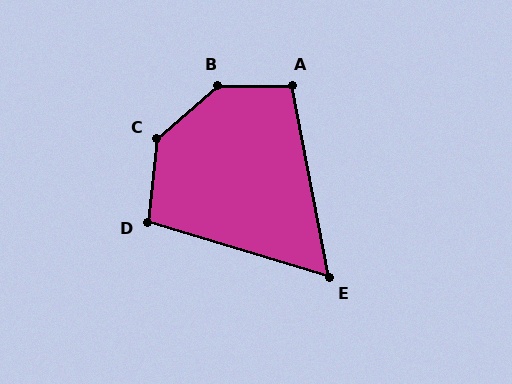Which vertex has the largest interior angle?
B, at approximately 140 degrees.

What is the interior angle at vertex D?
Approximately 101 degrees (obtuse).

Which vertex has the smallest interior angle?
E, at approximately 62 degrees.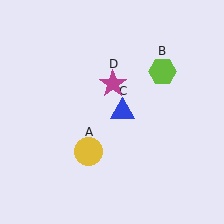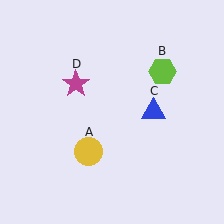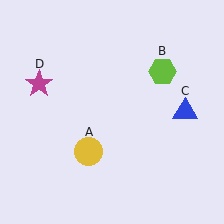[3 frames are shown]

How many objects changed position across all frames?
2 objects changed position: blue triangle (object C), magenta star (object D).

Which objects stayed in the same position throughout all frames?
Yellow circle (object A) and lime hexagon (object B) remained stationary.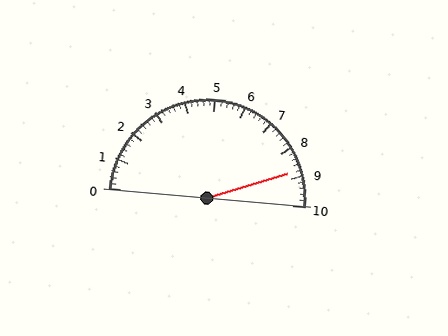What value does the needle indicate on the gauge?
The needle indicates approximately 8.8.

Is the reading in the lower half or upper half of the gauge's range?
The reading is in the upper half of the range (0 to 10).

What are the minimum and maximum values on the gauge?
The gauge ranges from 0 to 10.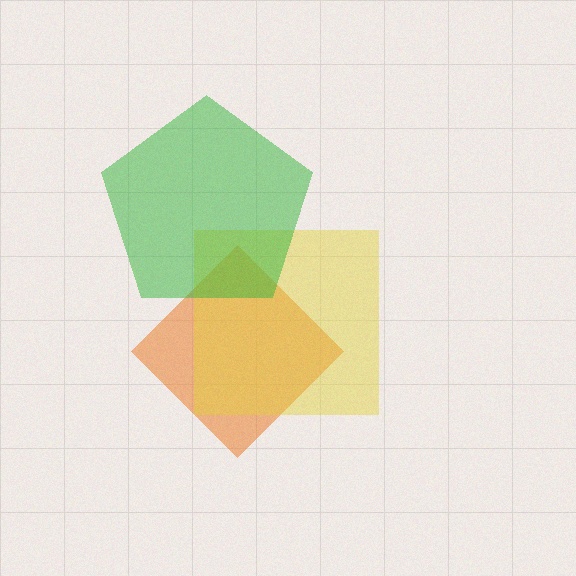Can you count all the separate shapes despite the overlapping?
Yes, there are 3 separate shapes.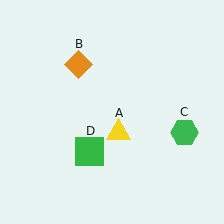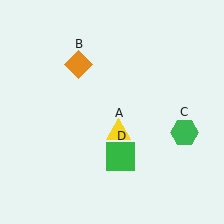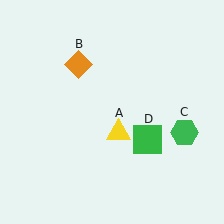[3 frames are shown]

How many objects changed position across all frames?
1 object changed position: green square (object D).